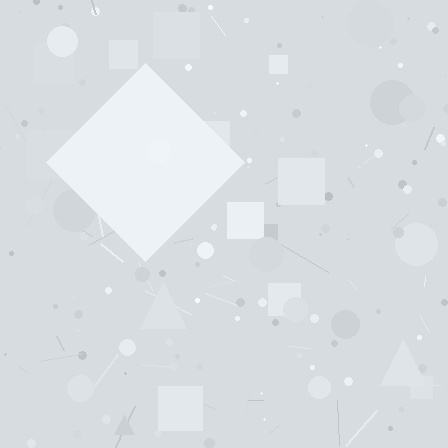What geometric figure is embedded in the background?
A diamond is embedded in the background.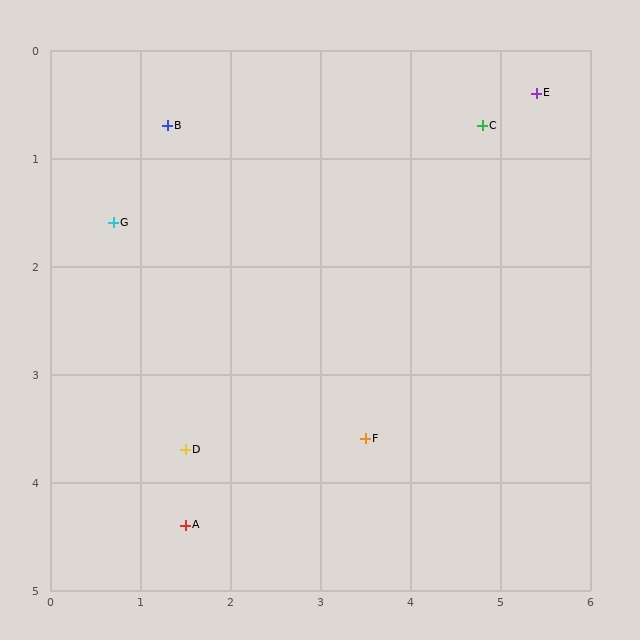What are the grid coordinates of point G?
Point G is at approximately (0.7, 1.6).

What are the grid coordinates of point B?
Point B is at approximately (1.3, 0.7).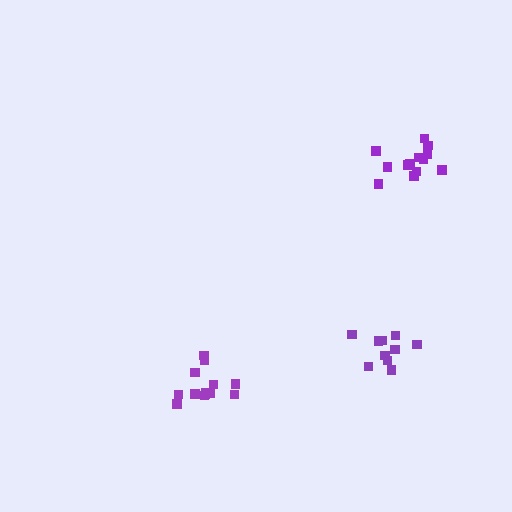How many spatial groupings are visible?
There are 3 spatial groupings.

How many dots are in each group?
Group 1: 10 dots, Group 2: 13 dots, Group 3: 13 dots (36 total).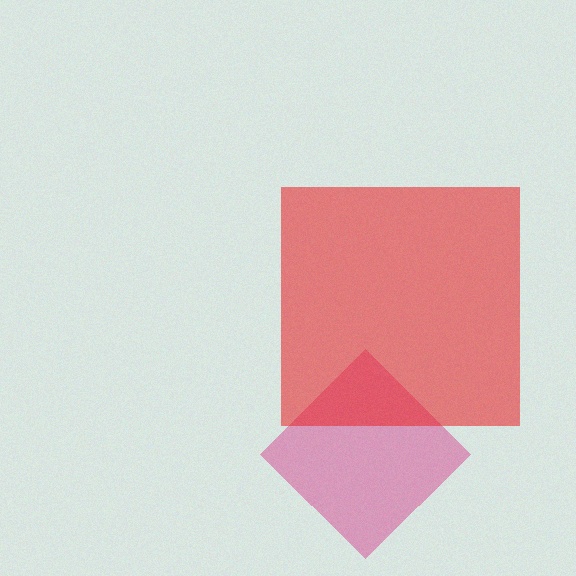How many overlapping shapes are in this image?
There are 2 overlapping shapes in the image.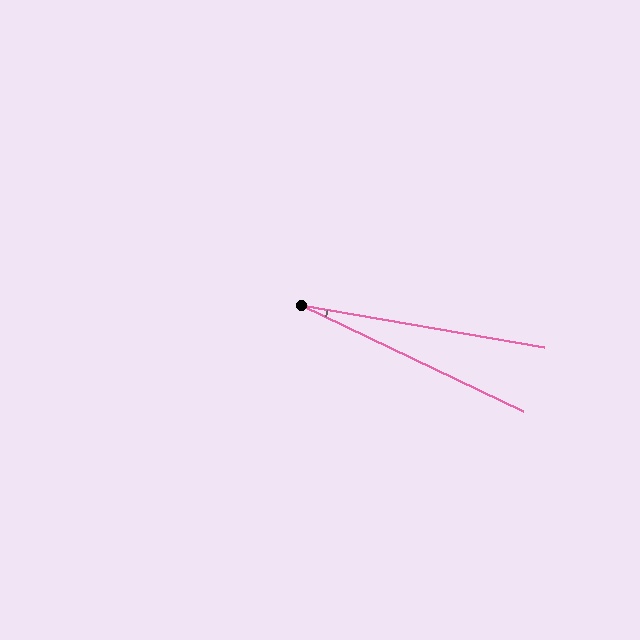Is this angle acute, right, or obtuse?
It is acute.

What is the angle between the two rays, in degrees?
Approximately 16 degrees.